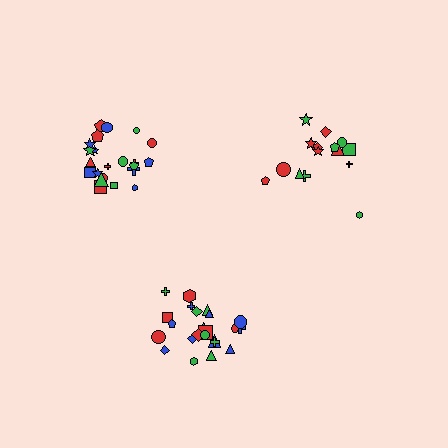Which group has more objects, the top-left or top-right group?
The top-left group.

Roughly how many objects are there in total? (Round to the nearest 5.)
Roughly 60 objects in total.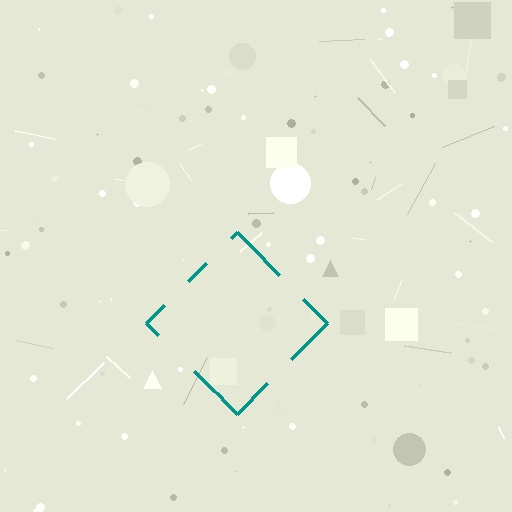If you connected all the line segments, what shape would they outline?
They would outline a diamond.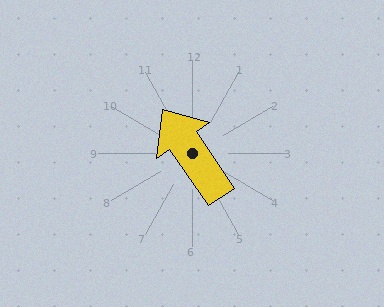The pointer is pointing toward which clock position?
Roughly 11 o'clock.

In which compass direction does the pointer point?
Northwest.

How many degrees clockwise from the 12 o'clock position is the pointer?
Approximately 326 degrees.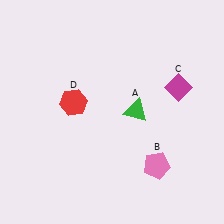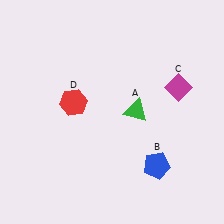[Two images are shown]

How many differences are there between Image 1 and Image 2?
There is 1 difference between the two images.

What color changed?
The pentagon (B) changed from pink in Image 1 to blue in Image 2.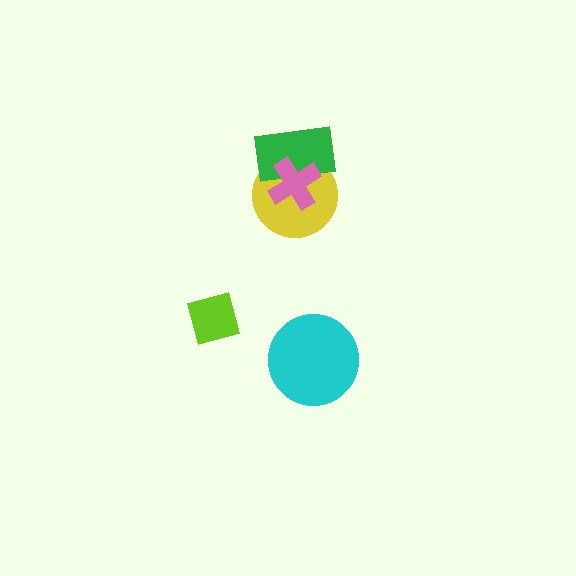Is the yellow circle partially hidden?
Yes, it is partially covered by another shape.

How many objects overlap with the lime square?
0 objects overlap with the lime square.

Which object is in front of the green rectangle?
The pink cross is in front of the green rectangle.